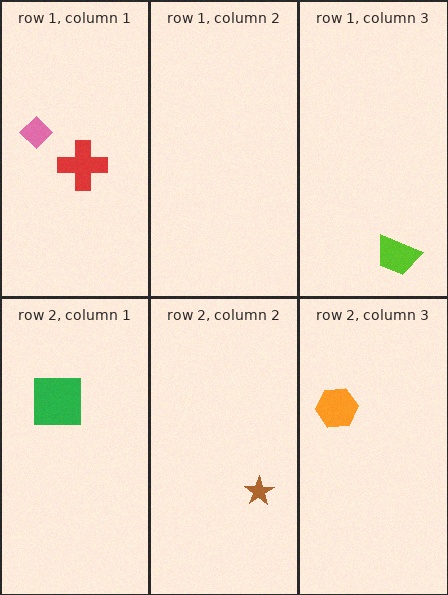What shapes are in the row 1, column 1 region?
The pink diamond, the red cross.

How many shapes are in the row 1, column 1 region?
2.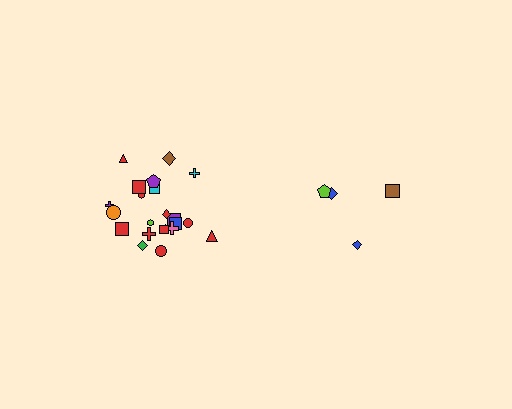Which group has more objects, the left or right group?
The left group.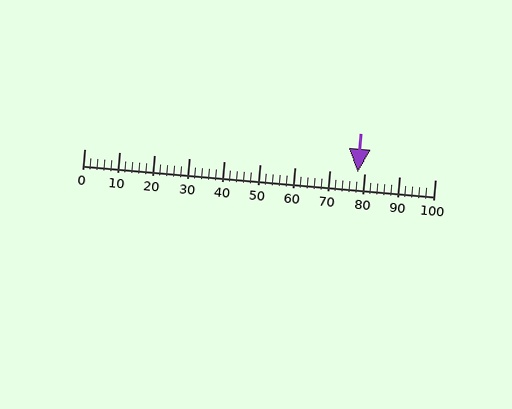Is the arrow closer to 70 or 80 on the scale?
The arrow is closer to 80.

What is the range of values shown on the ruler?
The ruler shows values from 0 to 100.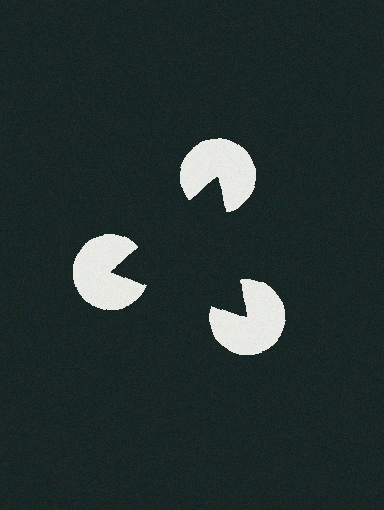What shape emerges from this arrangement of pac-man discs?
An illusory triangle — its edges are inferred from the aligned wedge cuts in the pac-man discs, not physically drawn.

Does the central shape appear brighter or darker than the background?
It typically appears slightly darker than the background, even though no actual brightness change is drawn.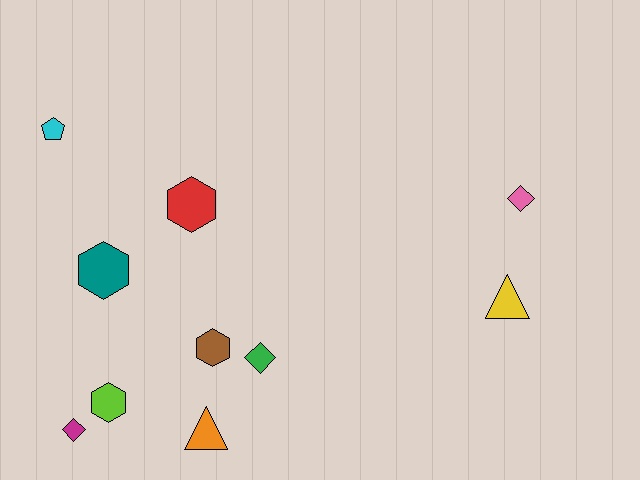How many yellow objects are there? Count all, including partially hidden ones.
There is 1 yellow object.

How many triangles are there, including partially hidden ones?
There are 2 triangles.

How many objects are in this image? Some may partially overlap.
There are 10 objects.